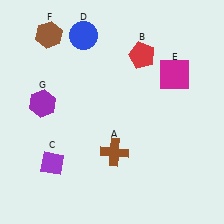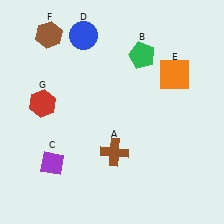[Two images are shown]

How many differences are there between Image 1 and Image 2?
There are 3 differences between the two images.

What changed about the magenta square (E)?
In Image 1, E is magenta. In Image 2, it changed to orange.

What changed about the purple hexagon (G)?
In Image 1, G is purple. In Image 2, it changed to red.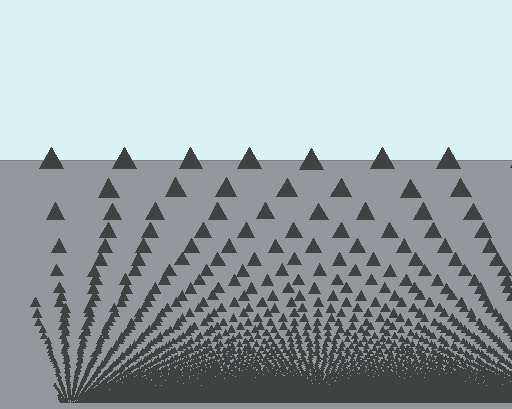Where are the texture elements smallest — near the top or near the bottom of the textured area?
Near the bottom.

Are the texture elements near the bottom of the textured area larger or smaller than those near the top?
Smaller. The gradient is inverted — elements near the bottom are smaller and denser.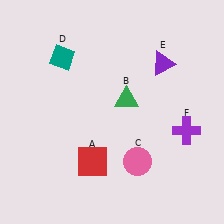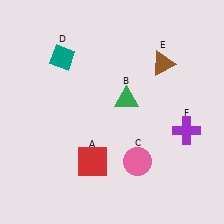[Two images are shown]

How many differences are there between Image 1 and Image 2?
There is 1 difference between the two images.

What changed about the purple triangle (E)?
In Image 1, E is purple. In Image 2, it changed to brown.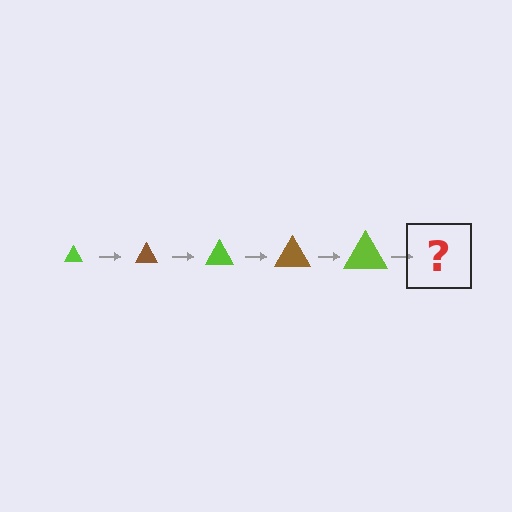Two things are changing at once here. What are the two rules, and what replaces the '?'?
The two rules are that the triangle grows larger each step and the color cycles through lime and brown. The '?' should be a brown triangle, larger than the previous one.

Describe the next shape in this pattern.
It should be a brown triangle, larger than the previous one.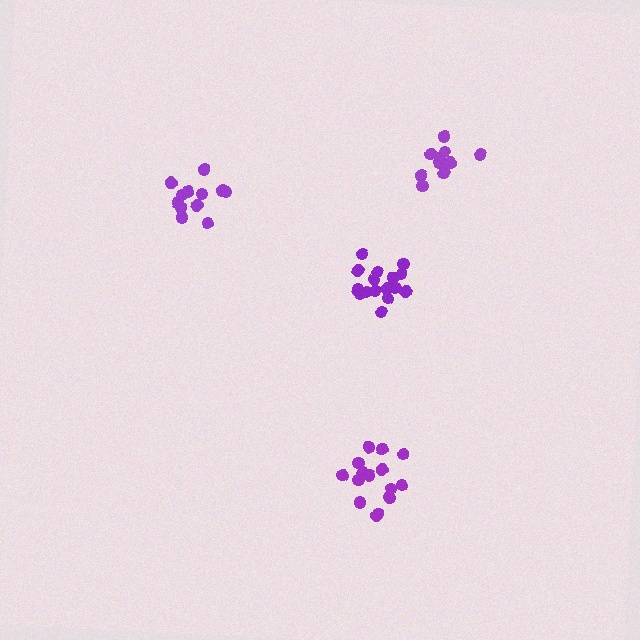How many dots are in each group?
Group 1: 12 dots, Group 2: 15 dots, Group 3: 11 dots, Group 4: 16 dots (54 total).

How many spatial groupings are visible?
There are 4 spatial groupings.